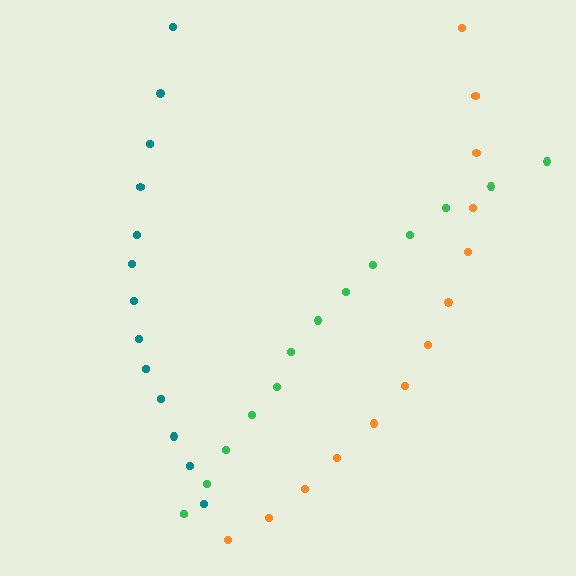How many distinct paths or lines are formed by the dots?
There are 3 distinct paths.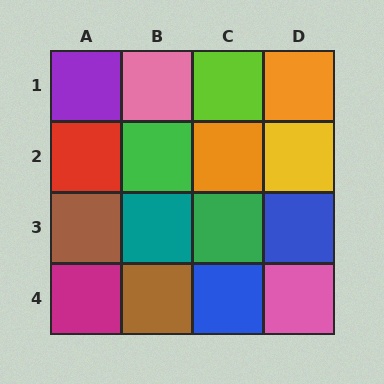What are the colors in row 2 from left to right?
Red, green, orange, yellow.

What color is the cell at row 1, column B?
Pink.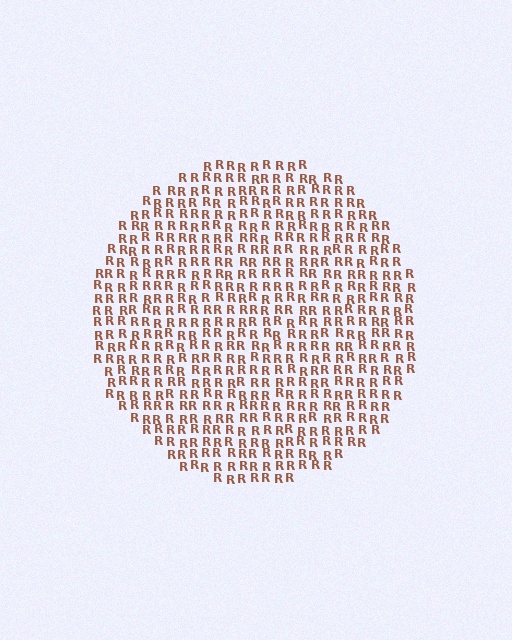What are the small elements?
The small elements are letter R's.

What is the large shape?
The large shape is a circle.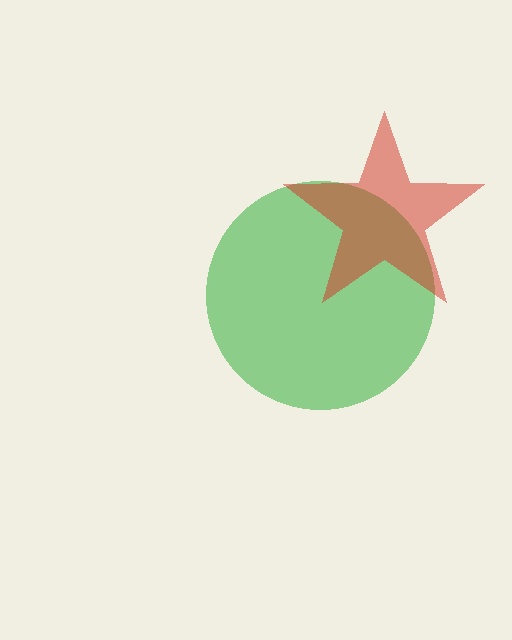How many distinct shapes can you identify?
There are 2 distinct shapes: a green circle, a red star.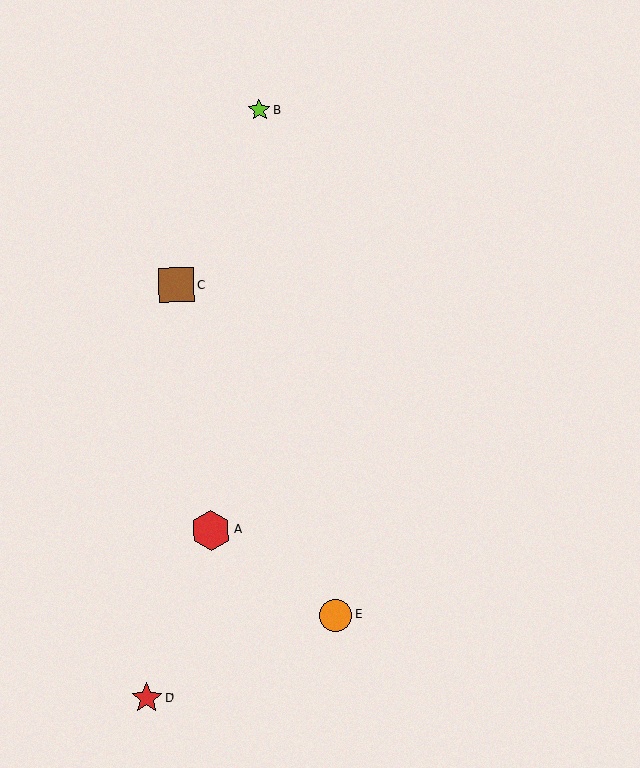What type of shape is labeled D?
Shape D is a red star.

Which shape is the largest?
The red hexagon (labeled A) is the largest.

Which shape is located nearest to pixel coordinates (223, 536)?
The red hexagon (labeled A) at (211, 530) is nearest to that location.